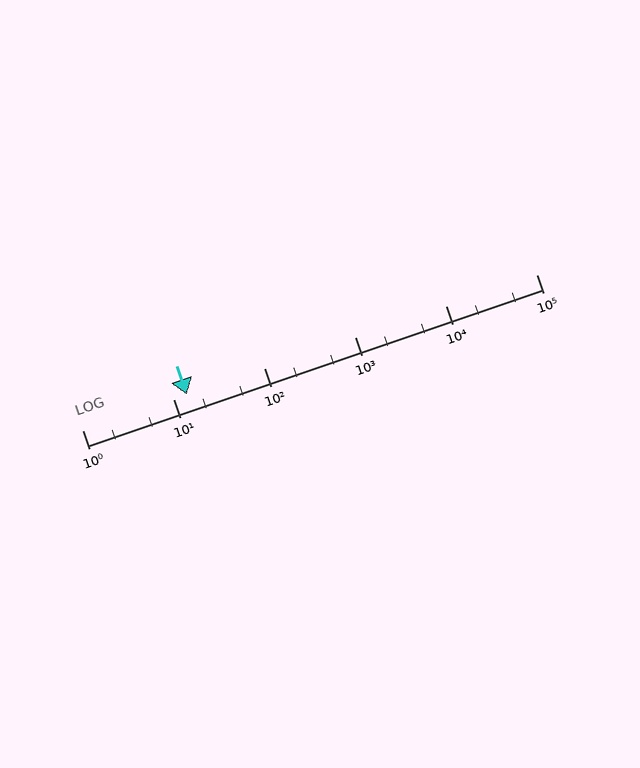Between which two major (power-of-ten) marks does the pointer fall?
The pointer is between 10 and 100.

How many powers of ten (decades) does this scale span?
The scale spans 5 decades, from 1 to 100000.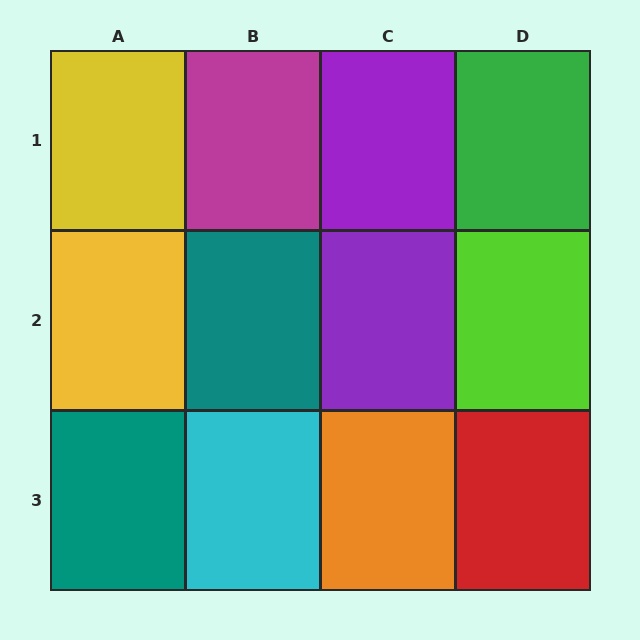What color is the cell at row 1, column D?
Green.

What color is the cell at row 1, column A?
Yellow.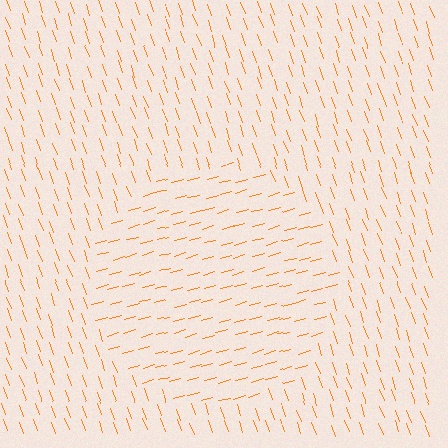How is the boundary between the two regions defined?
The boundary is defined purely by a change in line orientation (approximately 86 degrees difference). All lines are the same color and thickness.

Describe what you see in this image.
The image is filled with small orange line segments. A circle region in the image has lines oriented differently from the surrounding lines, creating a visible texture boundary.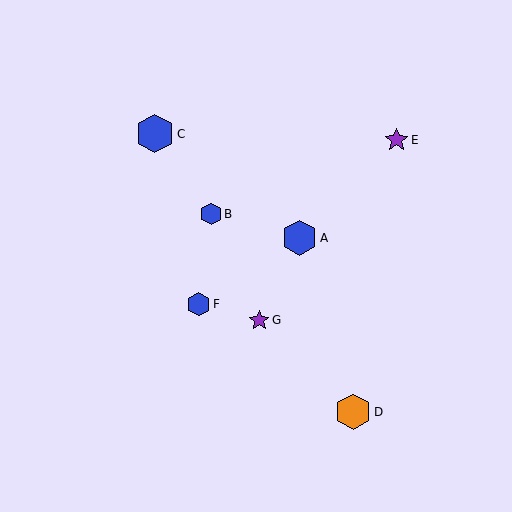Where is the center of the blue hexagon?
The center of the blue hexagon is at (155, 134).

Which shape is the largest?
The blue hexagon (labeled C) is the largest.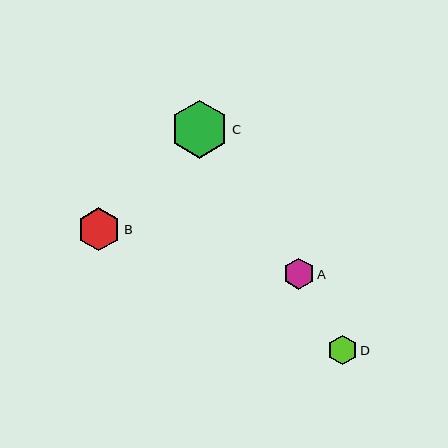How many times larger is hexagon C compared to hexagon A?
Hexagon C is approximately 1.9 times the size of hexagon A.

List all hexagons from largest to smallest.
From largest to smallest: C, B, A, D.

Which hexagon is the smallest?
Hexagon D is the smallest with a size of approximately 29 pixels.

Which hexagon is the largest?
Hexagon C is the largest with a size of approximately 58 pixels.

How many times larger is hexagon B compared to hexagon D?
Hexagon B is approximately 1.5 times the size of hexagon D.